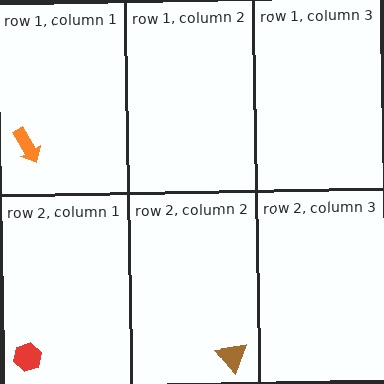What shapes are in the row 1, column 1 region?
The orange arrow.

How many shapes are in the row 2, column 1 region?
1.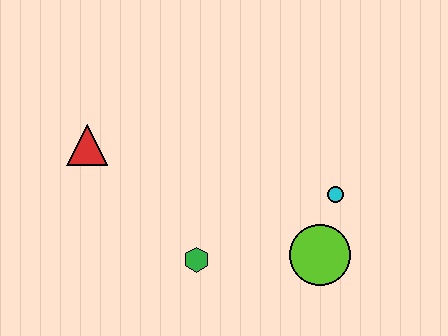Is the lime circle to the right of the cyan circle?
No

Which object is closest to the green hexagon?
The lime circle is closest to the green hexagon.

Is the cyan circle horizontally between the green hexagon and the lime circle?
No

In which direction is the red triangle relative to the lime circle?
The red triangle is to the left of the lime circle.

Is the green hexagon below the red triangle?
Yes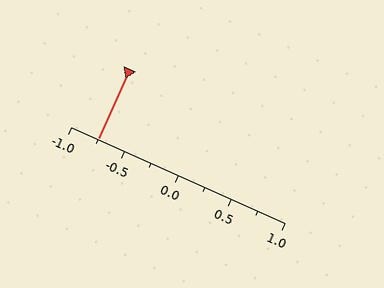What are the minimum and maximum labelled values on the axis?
The axis runs from -1.0 to 1.0.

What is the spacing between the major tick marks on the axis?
The major ticks are spaced 0.5 apart.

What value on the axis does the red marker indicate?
The marker indicates approximately -0.75.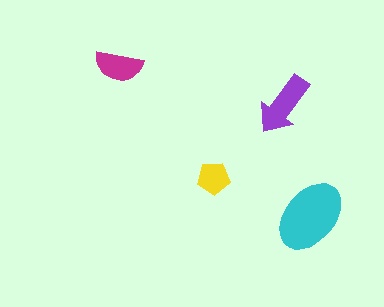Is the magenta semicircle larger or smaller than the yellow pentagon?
Larger.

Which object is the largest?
The cyan ellipse.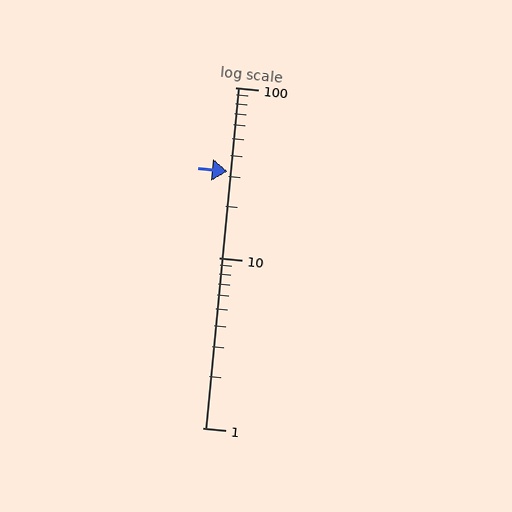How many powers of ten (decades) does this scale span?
The scale spans 2 decades, from 1 to 100.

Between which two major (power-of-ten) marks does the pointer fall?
The pointer is between 10 and 100.